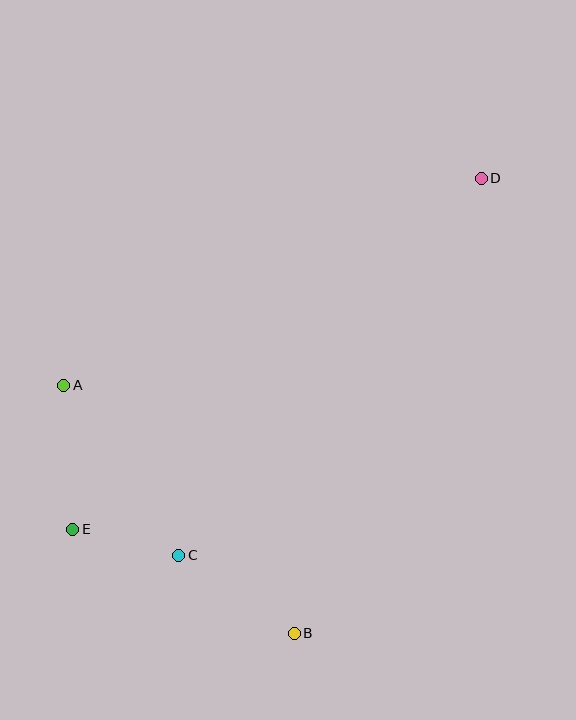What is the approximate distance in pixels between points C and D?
The distance between C and D is approximately 484 pixels.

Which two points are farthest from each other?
Points D and E are farthest from each other.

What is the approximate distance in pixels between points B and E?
The distance between B and E is approximately 244 pixels.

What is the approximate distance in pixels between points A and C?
The distance between A and C is approximately 205 pixels.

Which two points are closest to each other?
Points C and E are closest to each other.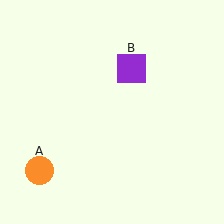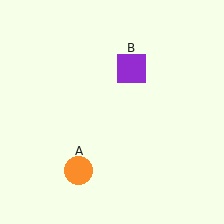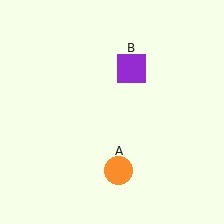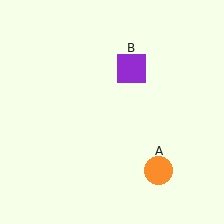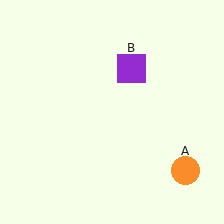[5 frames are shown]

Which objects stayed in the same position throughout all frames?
Purple square (object B) remained stationary.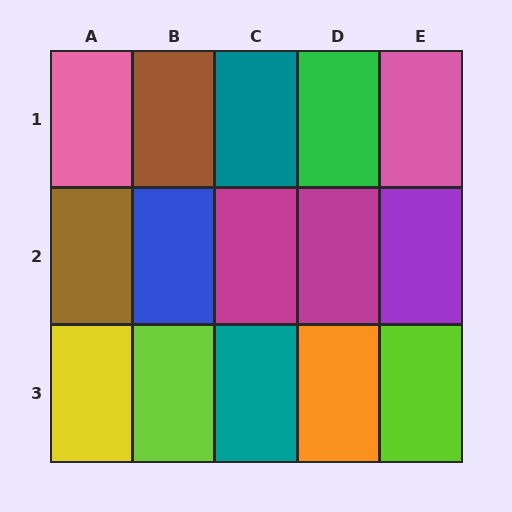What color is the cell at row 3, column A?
Yellow.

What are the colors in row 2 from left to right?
Brown, blue, magenta, magenta, purple.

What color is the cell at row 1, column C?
Teal.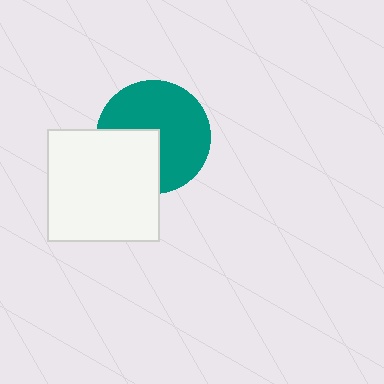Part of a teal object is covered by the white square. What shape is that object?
It is a circle.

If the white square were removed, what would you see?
You would see the complete teal circle.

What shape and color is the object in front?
The object in front is a white square.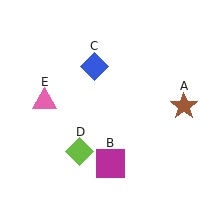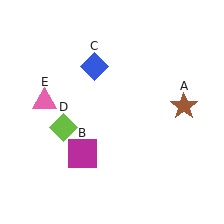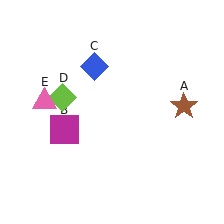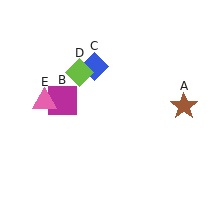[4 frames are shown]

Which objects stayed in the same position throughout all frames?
Brown star (object A) and blue diamond (object C) and pink triangle (object E) remained stationary.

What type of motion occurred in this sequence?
The magenta square (object B), lime diamond (object D) rotated clockwise around the center of the scene.